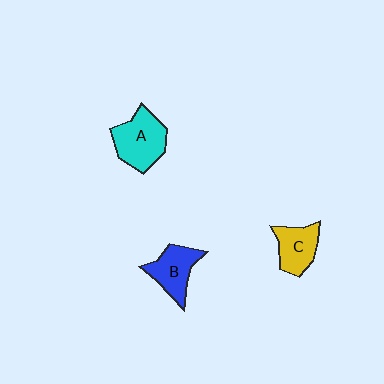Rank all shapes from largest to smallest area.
From largest to smallest: A (cyan), B (blue), C (yellow).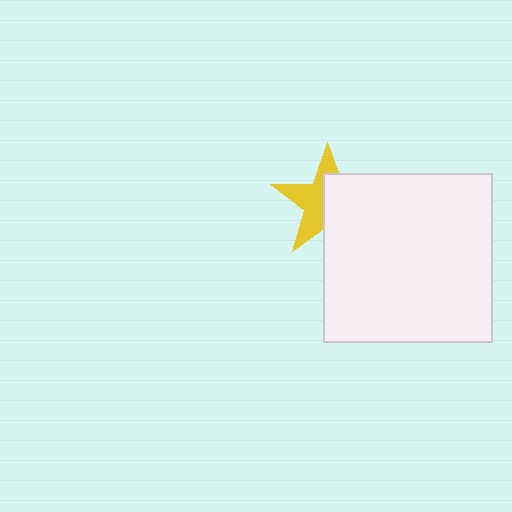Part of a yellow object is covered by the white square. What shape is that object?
It is a star.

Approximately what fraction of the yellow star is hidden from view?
Roughly 51% of the yellow star is hidden behind the white square.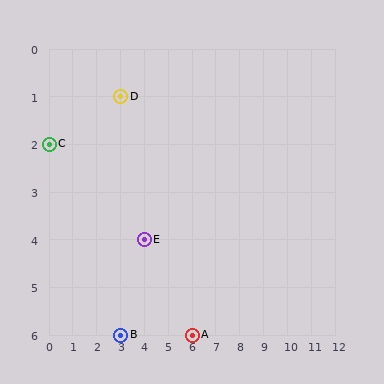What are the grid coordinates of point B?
Point B is at grid coordinates (3, 6).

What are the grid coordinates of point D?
Point D is at grid coordinates (3, 1).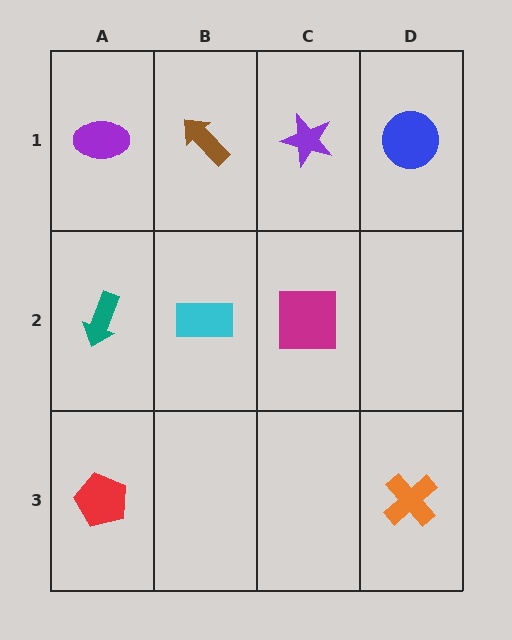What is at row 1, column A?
A purple ellipse.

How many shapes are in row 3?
2 shapes.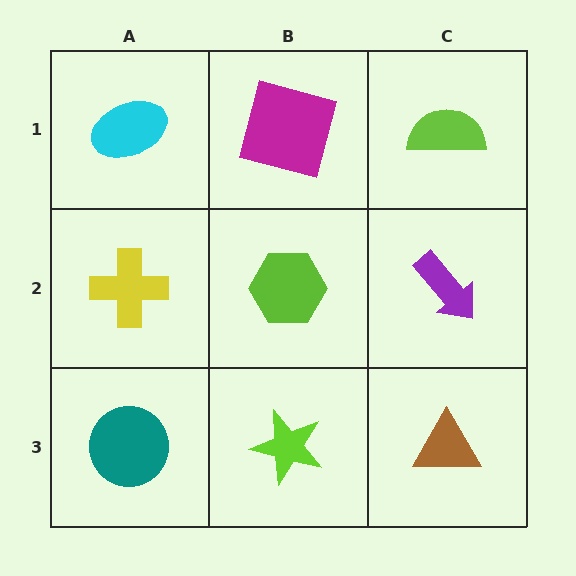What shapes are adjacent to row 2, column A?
A cyan ellipse (row 1, column A), a teal circle (row 3, column A), a lime hexagon (row 2, column B).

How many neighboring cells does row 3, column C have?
2.